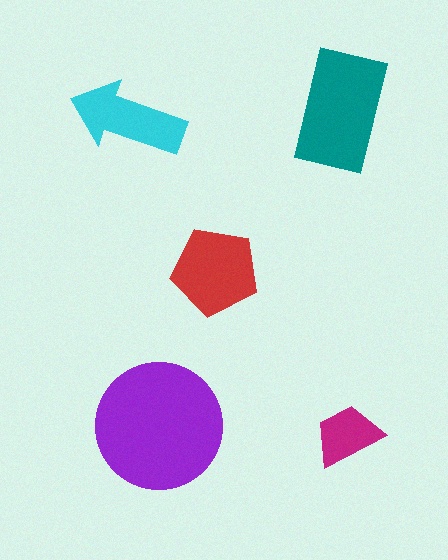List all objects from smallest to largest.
The magenta trapezoid, the cyan arrow, the red pentagon, the teal rectangle, the purple circle.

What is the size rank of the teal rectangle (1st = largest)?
2nd.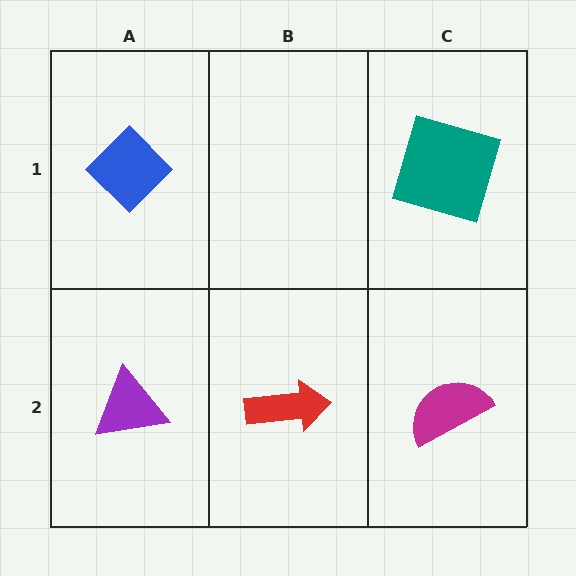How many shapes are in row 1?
2 shapes.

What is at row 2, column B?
A red arrow.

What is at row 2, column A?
A purple triangle.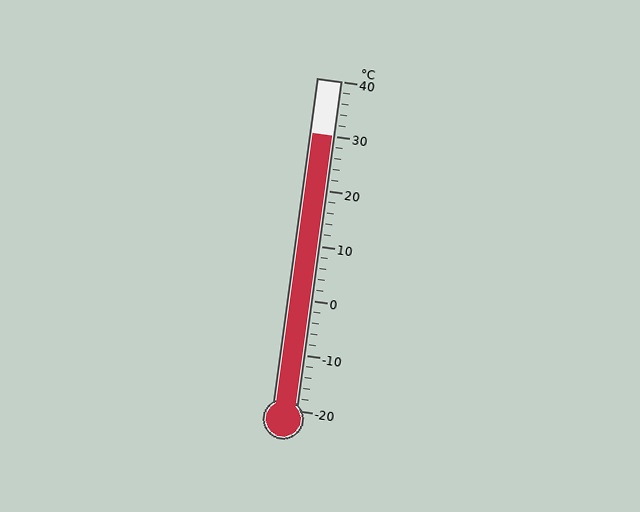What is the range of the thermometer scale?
The thermometer scale ranges from -20°C to 40°C.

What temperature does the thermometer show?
The thermometer shows approximately 30°C.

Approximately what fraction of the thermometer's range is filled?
The thermometer is filled to approximately 85% of its range.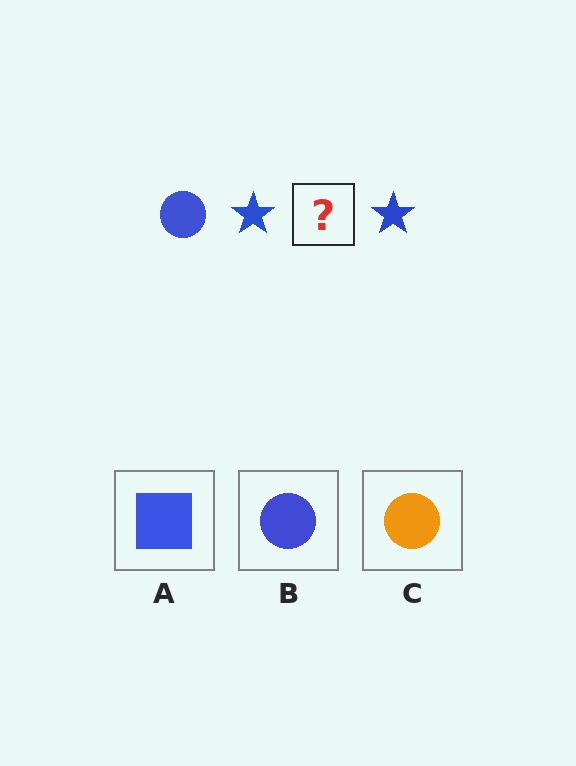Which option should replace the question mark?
Option B.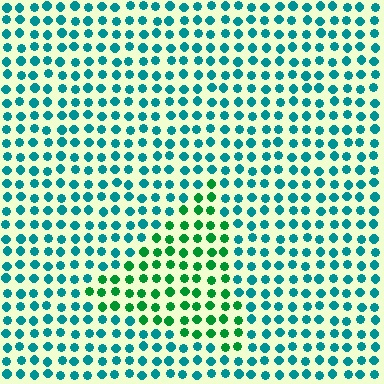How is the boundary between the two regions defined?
The boundary is defined purely by a slight shift in hue (about 43 degrees). Spacing, size, and orientation are identical on both sides.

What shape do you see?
I see a triangle.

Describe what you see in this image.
The image is filled with small teal elements in a uniform arrangement. A triangle-shaped region is visible where the elements are tinted to a slightly different hue, forming a subtle color boundary.